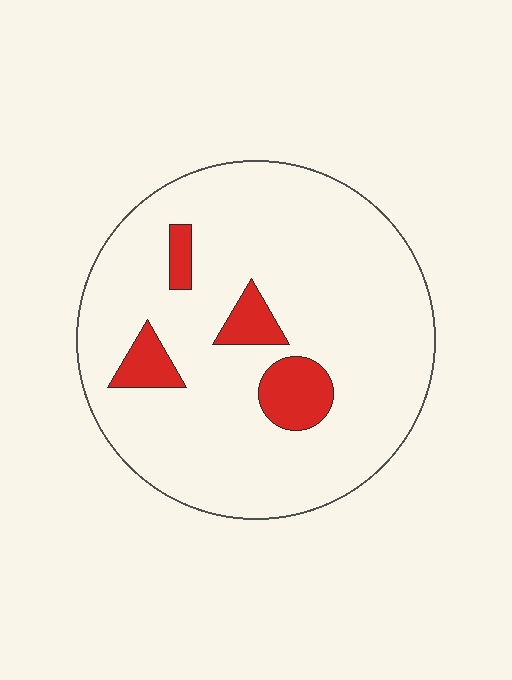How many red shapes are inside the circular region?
4.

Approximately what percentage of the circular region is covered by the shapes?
Approximately 10%.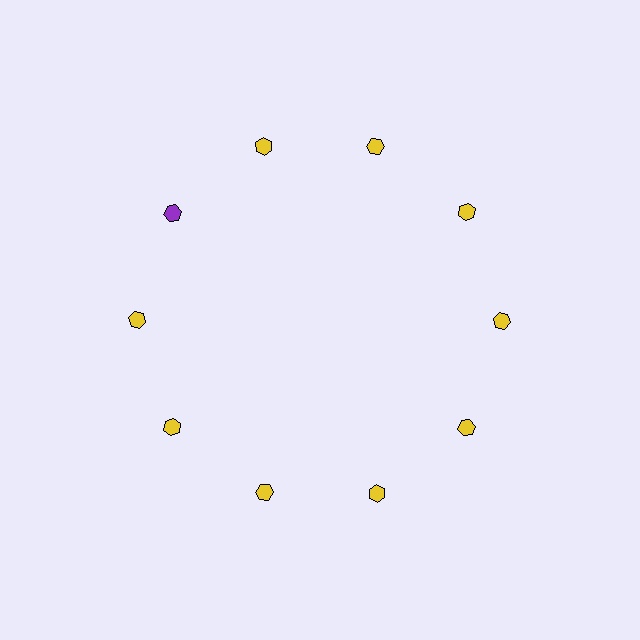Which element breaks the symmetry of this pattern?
The purple hexagon at roughly the 10 o'clock position breaks the symmetry. All other shapes are yellow hexagons.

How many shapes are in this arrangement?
There are 10 shapes arranged in a ring pattern.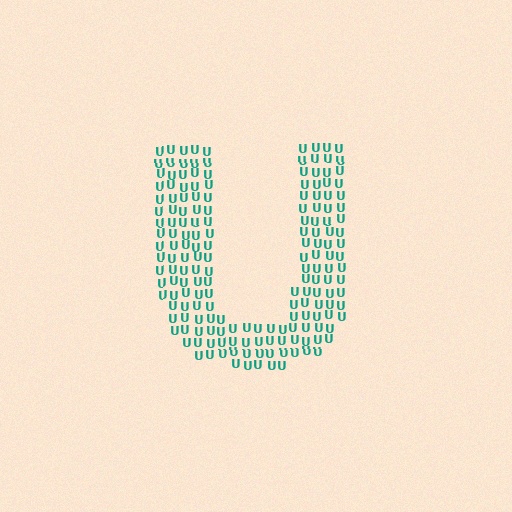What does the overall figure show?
The overall figure shows the letter U.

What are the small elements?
The small elements are letter U's.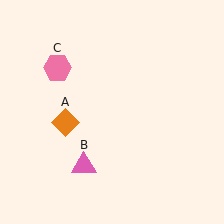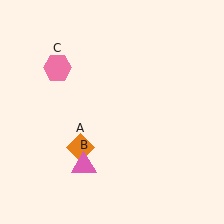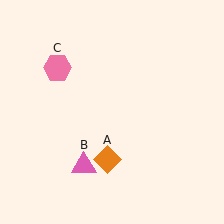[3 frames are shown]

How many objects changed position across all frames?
1 object changed position: orange diamond (object A).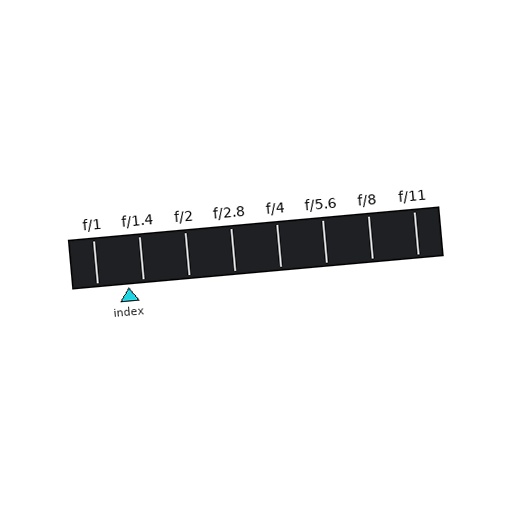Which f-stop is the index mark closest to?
The index mark is closest to f/1.4.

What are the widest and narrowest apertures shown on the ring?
The widest aperture shown is f/1 and the narrowest is f/11.